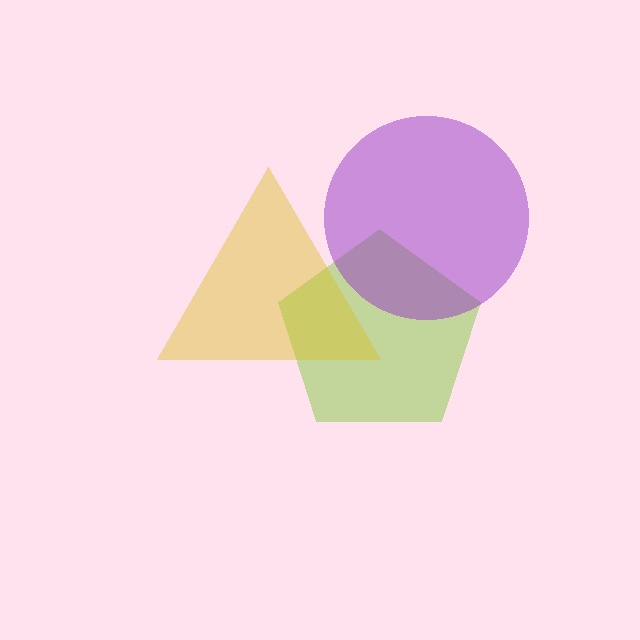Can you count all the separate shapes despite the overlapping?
Yes, there are 3 separate shapes.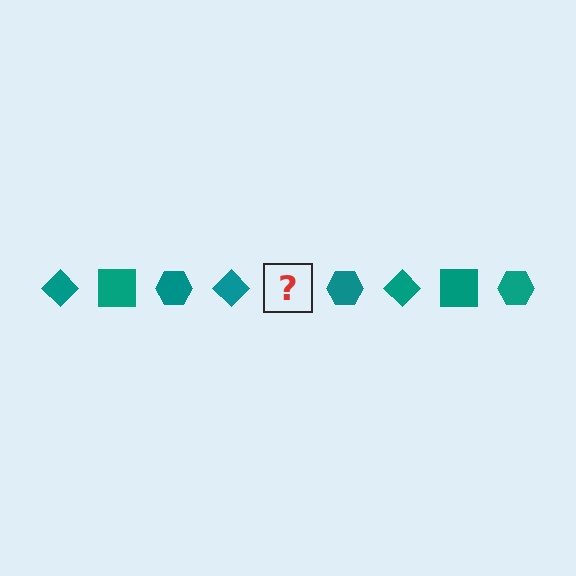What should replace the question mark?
The question mark should be replaced with a teal square.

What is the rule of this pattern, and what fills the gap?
The rule is that the pattern cycles through diamond, square, hexagon shapes in teal. The gap should be filled with a teal square.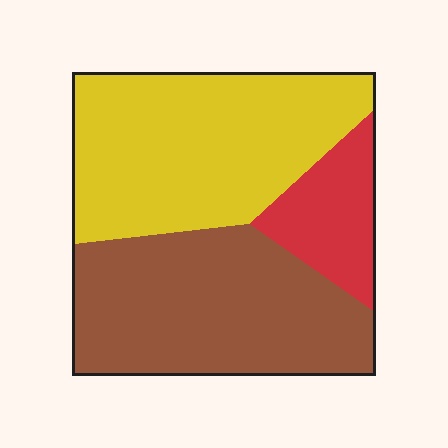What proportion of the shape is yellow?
Yellow covers about 45% of the shape.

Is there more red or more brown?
Brown.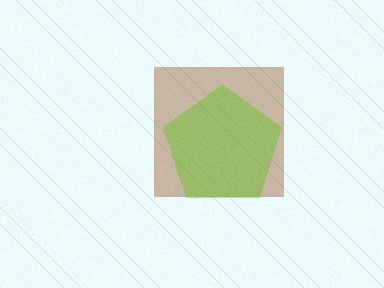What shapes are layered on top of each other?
The layered shapes are: a brown square, a lime pentagon.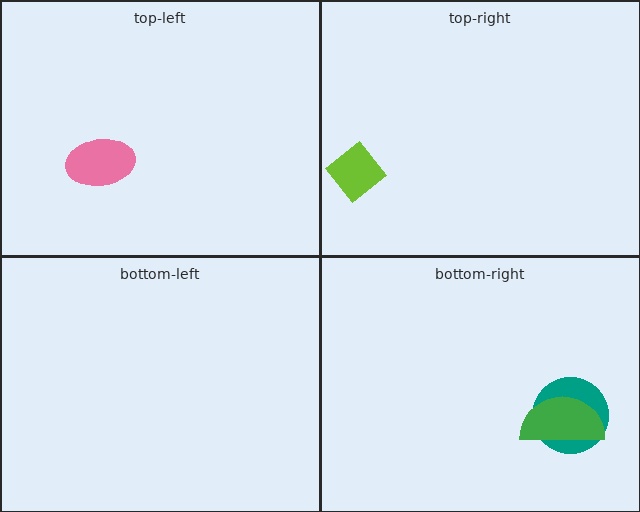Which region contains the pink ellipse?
The top-left region.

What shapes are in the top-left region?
The pink ellipse.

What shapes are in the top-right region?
The lime diamond.